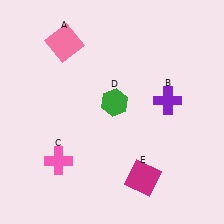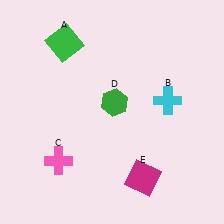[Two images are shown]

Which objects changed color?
A changed from pink to green. B changed from purple to cyan.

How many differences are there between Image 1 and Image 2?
There are 2 differences between the two images.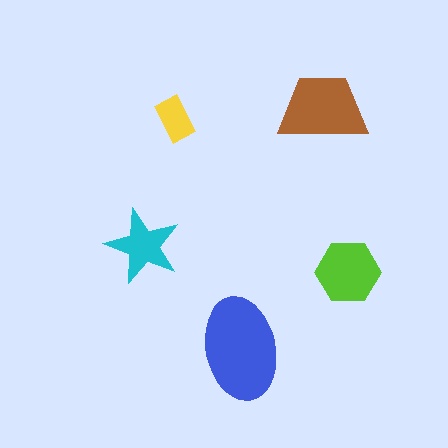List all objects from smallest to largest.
The yellow rectangle, the cyan star, the lime hexagon, the brown trapezoid, the blue ellipse.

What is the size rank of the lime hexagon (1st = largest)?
3rd.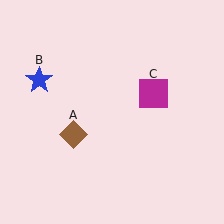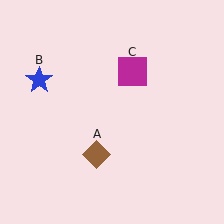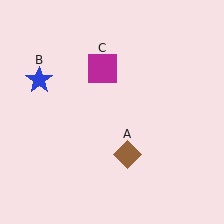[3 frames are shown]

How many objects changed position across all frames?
2 objects changed position: brown diamond (object A), magenta square (object C).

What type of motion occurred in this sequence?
The brown diamond (object A), magenta square (object C) rotated counterclockwise around the center of the scene.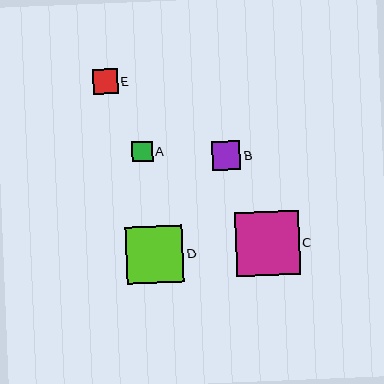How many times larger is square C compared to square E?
Square C is approximately 2.6 times the size of square E.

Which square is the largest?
Square C is the largest with a size of approximately 64 pixels.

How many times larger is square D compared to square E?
Square D is approximately 2.3 times the size of square E.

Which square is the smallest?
Square A is the smallest with a size of approximately 20 pixels.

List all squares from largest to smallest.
From largest to smallest: C, D, B, E, A.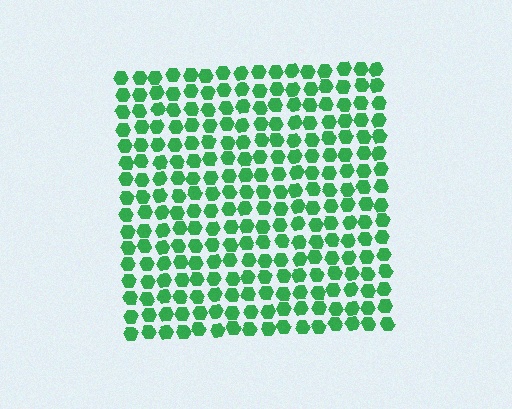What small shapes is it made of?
It is made of small hexagons.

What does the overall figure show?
The overall figure shows a square.